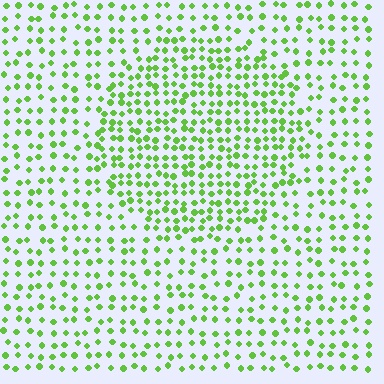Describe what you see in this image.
The image contains small lime elements arranged at two different densities. A circle-shaped region is visible where the elements are more densely packed than the surrounding area.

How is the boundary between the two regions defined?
The boundary is defined by a change in element density (approximately 1.7x ratio). All elements are the same color, size, and shape.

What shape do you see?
I see a circle.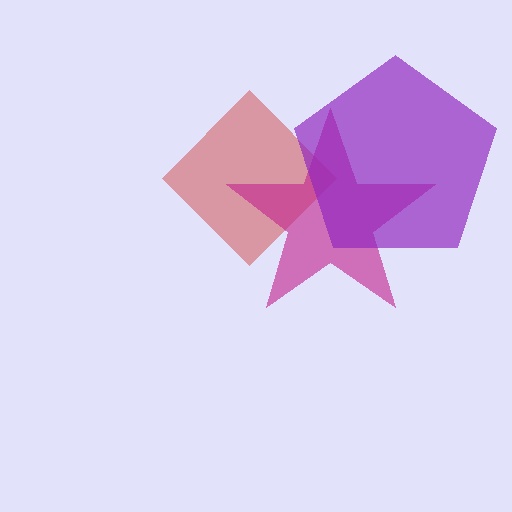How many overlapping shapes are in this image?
There are 3 overlapping shapes in the image.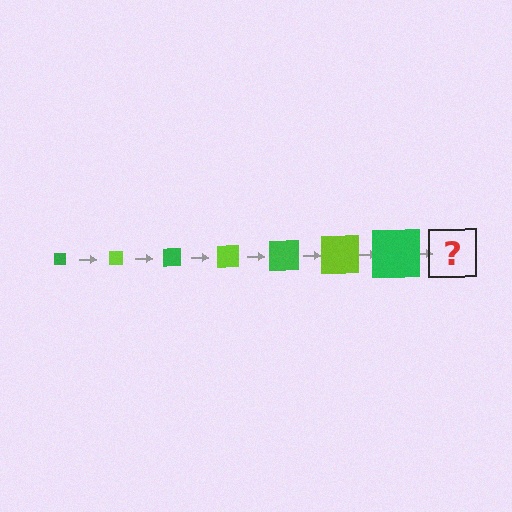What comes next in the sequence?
The next element should be a lime square, larger than the previous one.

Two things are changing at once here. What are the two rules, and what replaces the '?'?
The two rules are that the square grows larger each step and the color cycles through green and lime. The '?' should be a lime square, larger than the previous one.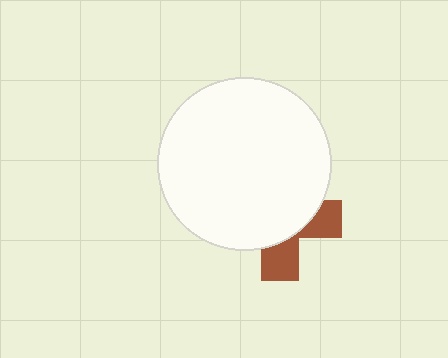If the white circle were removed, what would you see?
You would see the complete brown cross.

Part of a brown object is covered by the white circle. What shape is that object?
It is a cross.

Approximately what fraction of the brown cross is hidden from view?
Roughly 67% of the brown cross is hidden behind the white circle.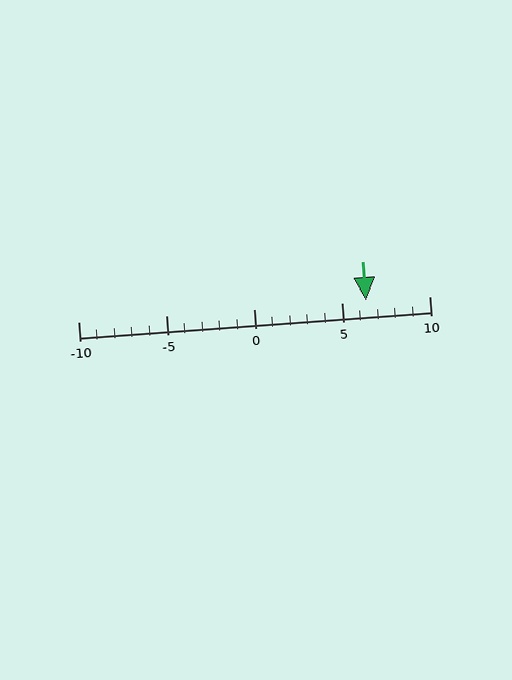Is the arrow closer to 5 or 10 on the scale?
The arrow is closer to 5.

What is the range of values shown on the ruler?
The ruler shows values from -10 to 10.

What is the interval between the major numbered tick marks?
The major tick marks are spaced 5 units apart.